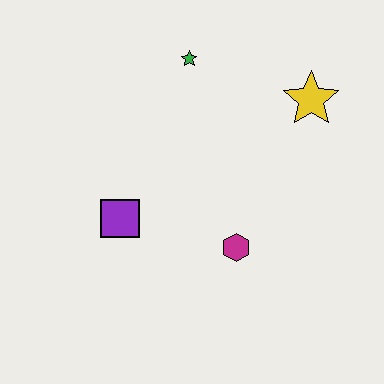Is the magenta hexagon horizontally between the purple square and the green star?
No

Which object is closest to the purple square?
The magenta hexagon is closest to the purple square.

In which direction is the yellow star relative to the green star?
The yellow star is to the right of the green star.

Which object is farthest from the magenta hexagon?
The green star is farthest from the magenta hexagon.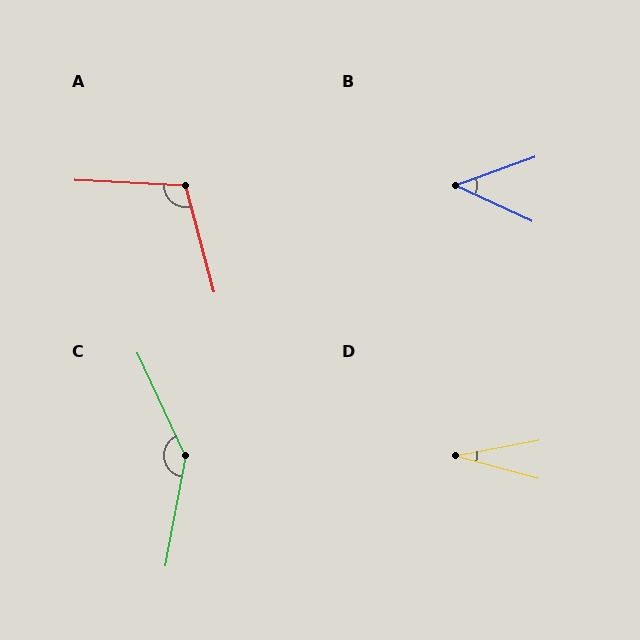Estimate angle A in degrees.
Approximately 108 degrees.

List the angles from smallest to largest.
D (26°), B (45°), A (108°), C (145°).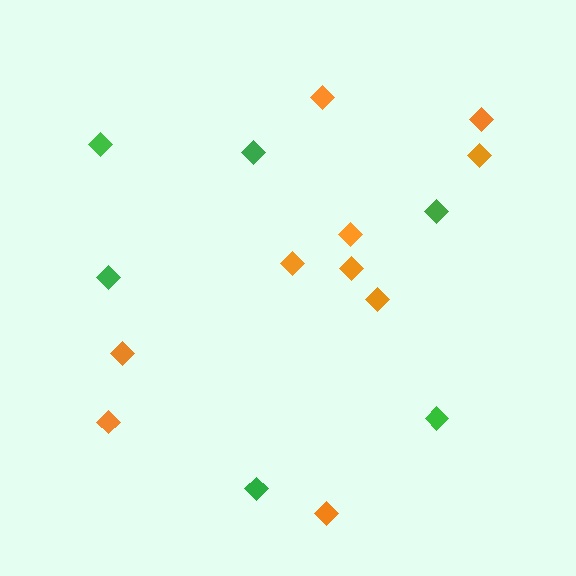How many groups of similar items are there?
There are 2 groups: one group of green diamonds (6) and one group of orange diamonds (10).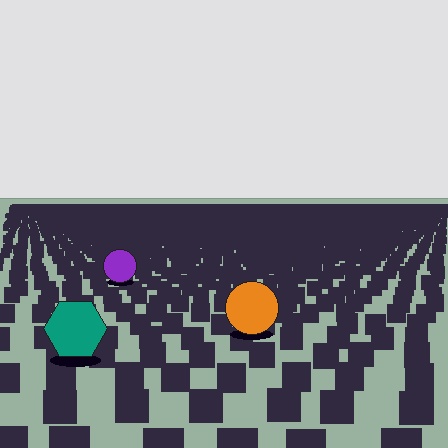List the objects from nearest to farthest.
From nearest to farthest: the teal hexagon, the orange circle, the purple circle.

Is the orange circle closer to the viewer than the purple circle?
Yes. The orange circle is closer — you can tell from the texture gradient: the ground texture is coarser near it.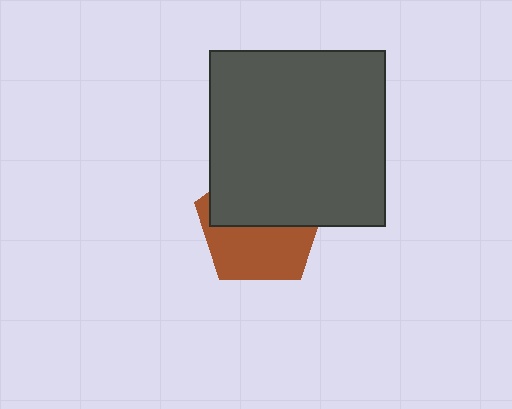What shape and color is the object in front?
The object in front is a dark gray square.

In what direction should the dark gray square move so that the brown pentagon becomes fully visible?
The dark gray square should move up. That is the shortest direction to clear the overlap and leave the brown pentagon fully visible.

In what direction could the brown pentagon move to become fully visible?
The brown pentagon could move down. That would shift it out from behind the dark gray square entirely.